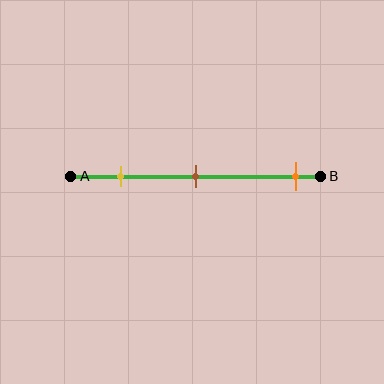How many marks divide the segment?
There are 3 marks dividing the segment.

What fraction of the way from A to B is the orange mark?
The orange mark is approximately 90% (0.9) of the way from A to B.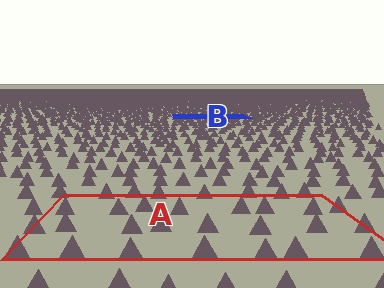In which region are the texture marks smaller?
The texture marks are smaller in region B, because it is farther away.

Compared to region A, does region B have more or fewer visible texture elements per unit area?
Region B has more texture elements per unit area — they are packed more densely because it is farther away.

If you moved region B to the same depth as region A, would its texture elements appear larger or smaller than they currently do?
They would appear larger. At a closer depth, the same texture elements are projected at a bigger on-screen size.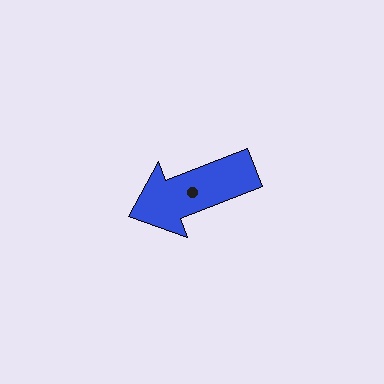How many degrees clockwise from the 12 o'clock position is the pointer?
Approximately 249 degrees.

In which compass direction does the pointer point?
West.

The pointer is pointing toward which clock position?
Roughly 8 o'clock.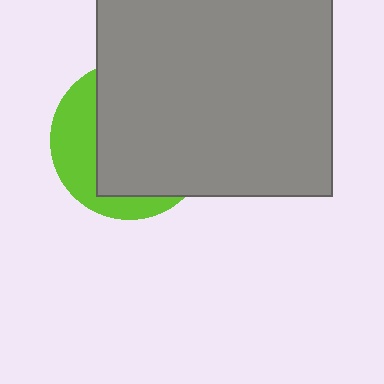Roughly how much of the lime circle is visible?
A small part of it is visible (roughly 31%).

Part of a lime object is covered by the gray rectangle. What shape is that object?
It is a circle.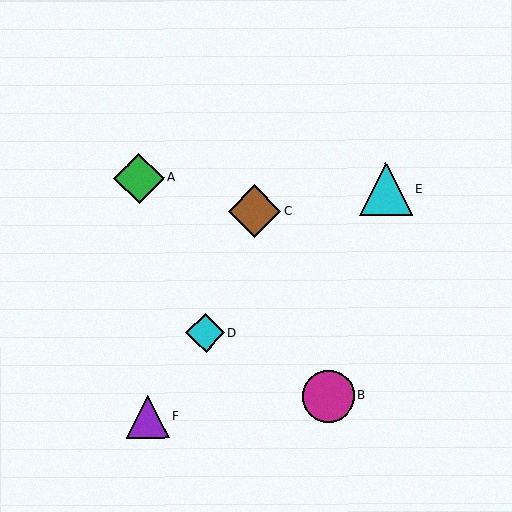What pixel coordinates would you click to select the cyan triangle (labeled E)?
Click at (386, 189) to select the cyan triangle E.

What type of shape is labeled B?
Shape B is a magenta circle.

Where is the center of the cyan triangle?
The center of the cyan triangle is at (386, 189).